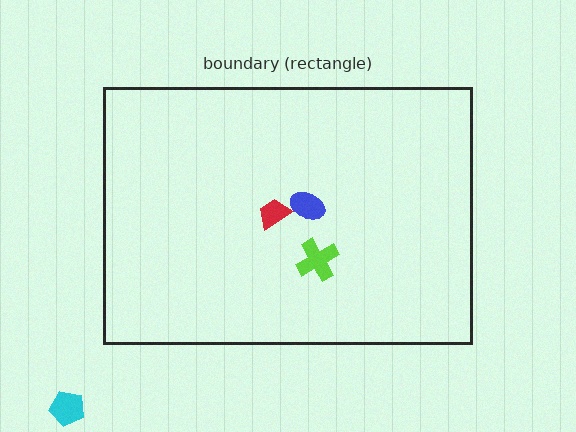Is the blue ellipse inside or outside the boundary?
Inside.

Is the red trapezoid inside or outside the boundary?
Inside.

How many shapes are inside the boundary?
3 inside, 1 outside.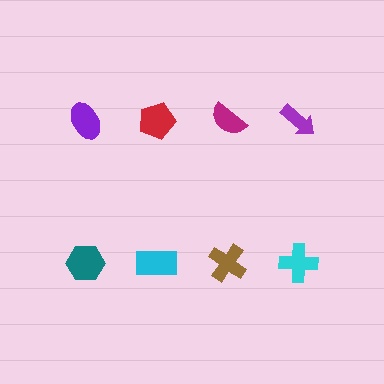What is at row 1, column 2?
A red pentagon.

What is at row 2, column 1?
A teal hexagon.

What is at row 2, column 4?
A cyan cross.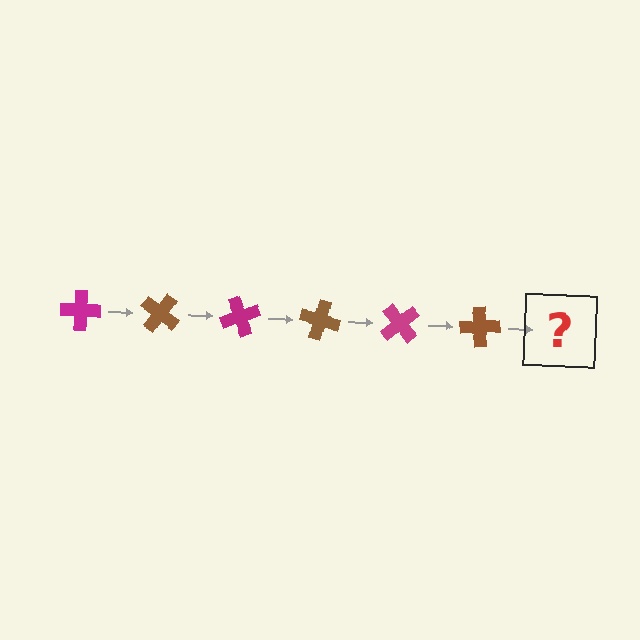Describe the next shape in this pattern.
It should be a magenta cross, rotated 210 degrees from the start.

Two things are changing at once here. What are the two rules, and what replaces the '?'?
The two rules are that it rotates 35 degrees each step and the color cycles through magenta and brown. The '?' should be a magenta cross, rotated 210 degrees from the start.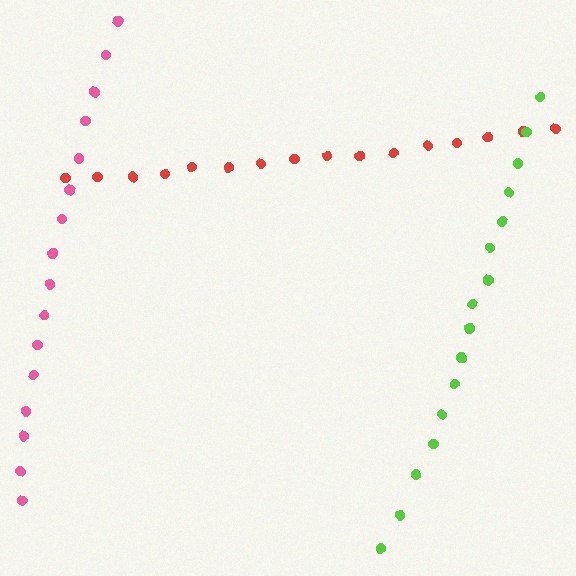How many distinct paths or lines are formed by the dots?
There are 3 distinct paths.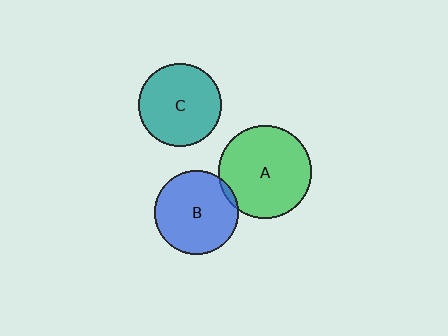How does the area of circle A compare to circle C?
Approximately 1.2 times.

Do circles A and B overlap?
Yes.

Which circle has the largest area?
Circle A (green).